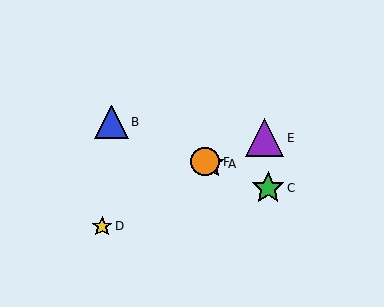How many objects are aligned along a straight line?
4 objects (A, B, C, F) are aligned along a straight line.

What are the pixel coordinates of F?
Object F is at (205, 162).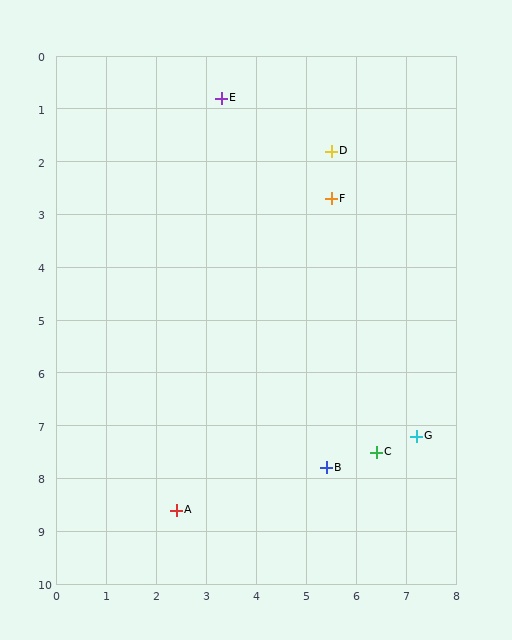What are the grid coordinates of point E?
Point E is at approximately (3.3, 0.8).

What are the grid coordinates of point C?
Point C is at approximately (6.4, 7.5).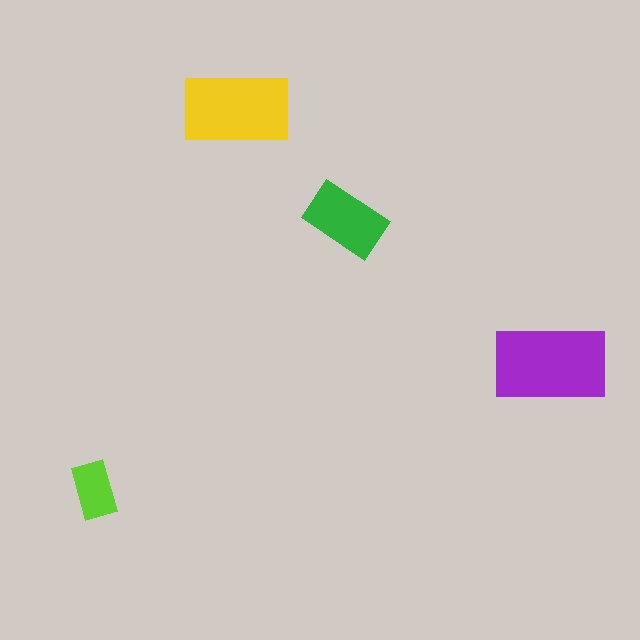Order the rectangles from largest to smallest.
the purple one, the yellow one, the green one, the lime one.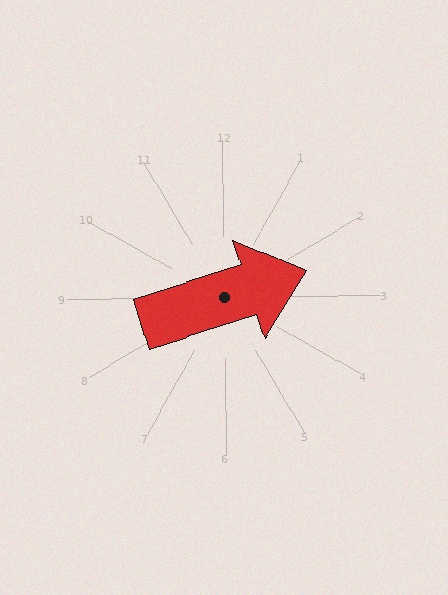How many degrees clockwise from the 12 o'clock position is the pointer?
Approximately 73 degrees.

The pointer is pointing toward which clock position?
Roughly 2 o'clock.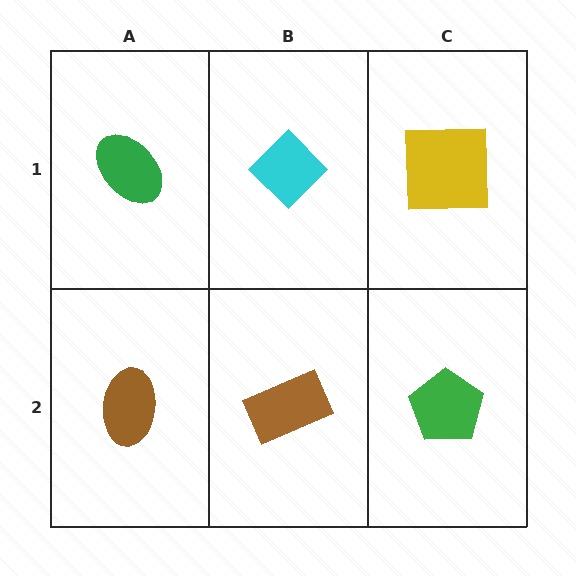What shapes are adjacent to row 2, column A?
A green ellipse (row 1, column A), a brown rectangle (row 2, column B).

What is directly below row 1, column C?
A green pentagon.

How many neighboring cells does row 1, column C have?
2.